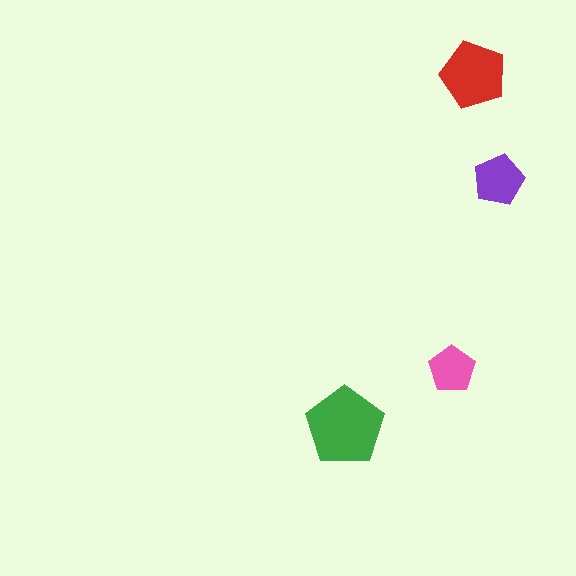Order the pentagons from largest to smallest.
the green one, the red one, the purple one, the pink one.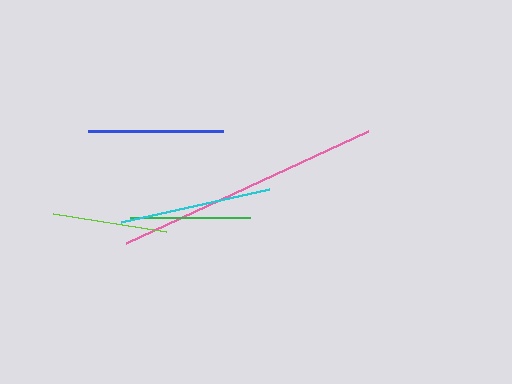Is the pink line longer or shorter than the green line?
The pink line is longer than the green line.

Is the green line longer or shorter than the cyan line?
The cyan line is longer than the green line.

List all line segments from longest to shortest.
From longest to shortest: pink, cyan, blue, green, lime.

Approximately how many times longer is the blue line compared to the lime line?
The blue line is approximately 1.2 times the length of the lime line.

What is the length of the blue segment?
The blue segment is approximately 135 pixels long.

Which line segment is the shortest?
The lime line is the shortest at approximately 114 pixels.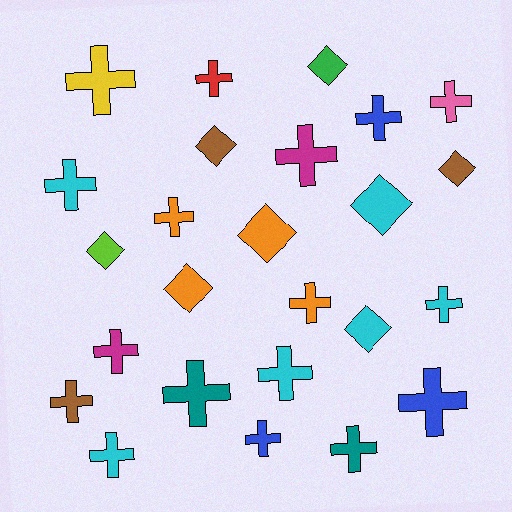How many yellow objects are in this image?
There is 1 yellow object.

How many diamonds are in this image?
There are 8 diamonds.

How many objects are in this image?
There are 25 objects.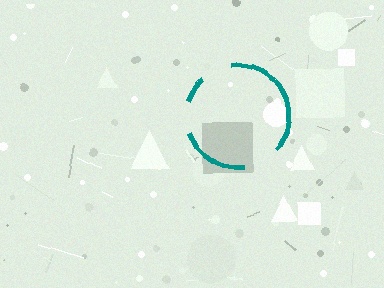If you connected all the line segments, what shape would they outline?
They would outline a circle.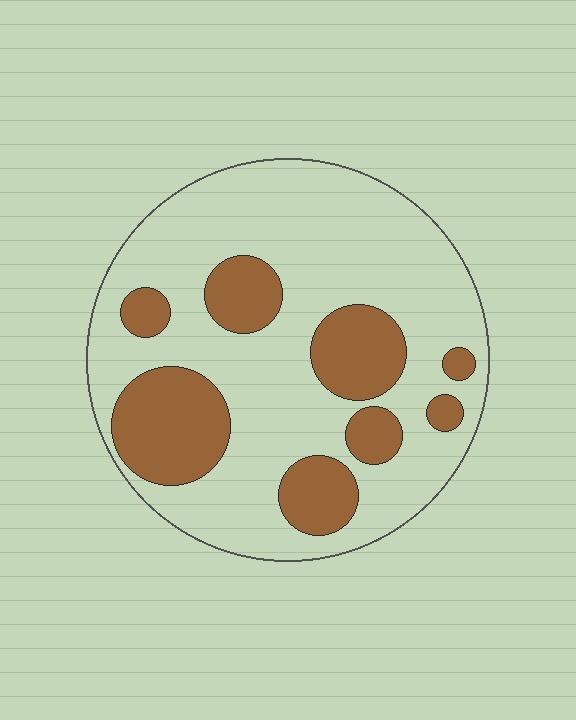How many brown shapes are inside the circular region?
8.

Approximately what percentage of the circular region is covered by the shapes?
Approximately 30%.